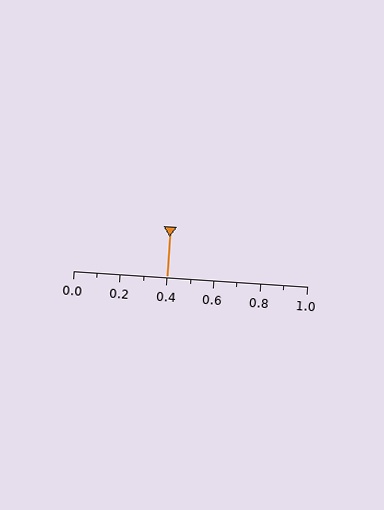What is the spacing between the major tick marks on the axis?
The major ticks are spaced 0.2 apart.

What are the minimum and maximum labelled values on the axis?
The axis runs from 0.0 to 1.0.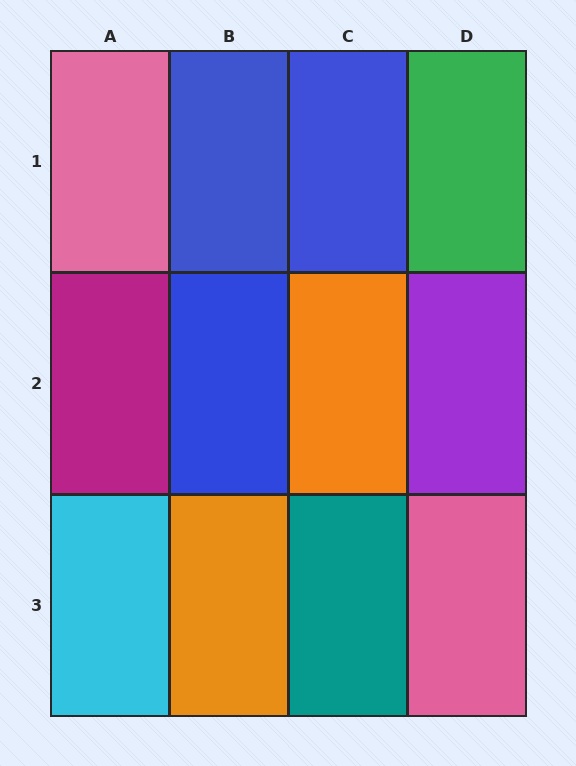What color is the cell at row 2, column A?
Magenta.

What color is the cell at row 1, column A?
Pink.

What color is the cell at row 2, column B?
Blue.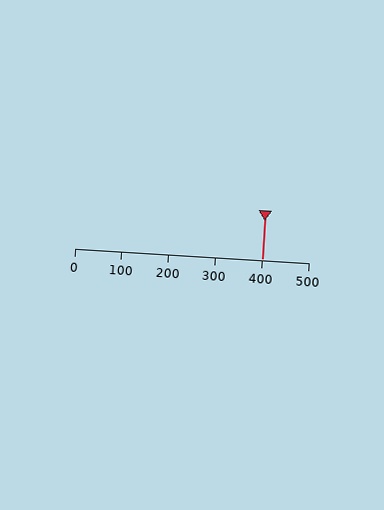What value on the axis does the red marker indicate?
The marker indicates approximately 400.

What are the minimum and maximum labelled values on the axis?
The axis runs from 0 to 500.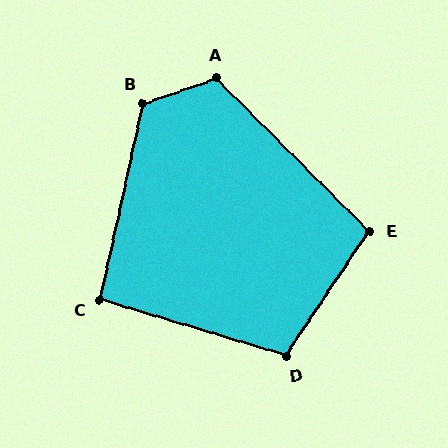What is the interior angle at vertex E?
Approximately 101 degrees (obtuse).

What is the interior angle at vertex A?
Approximately 117 degrees (obtuse).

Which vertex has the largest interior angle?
B, at approximately 121 degrees.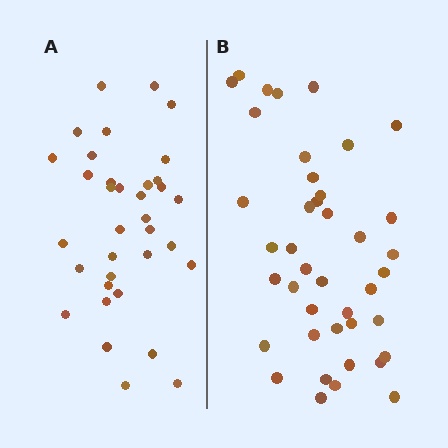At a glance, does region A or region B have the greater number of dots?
Region B (the right region) has more dots.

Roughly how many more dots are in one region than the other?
Region B has about 6 more dots than region A.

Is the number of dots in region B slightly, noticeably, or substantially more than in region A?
Region B has only slightly more — the two regions are fairly close. The ratio is roughly 1.2 to 1.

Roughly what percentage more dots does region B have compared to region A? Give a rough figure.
About 15% more.